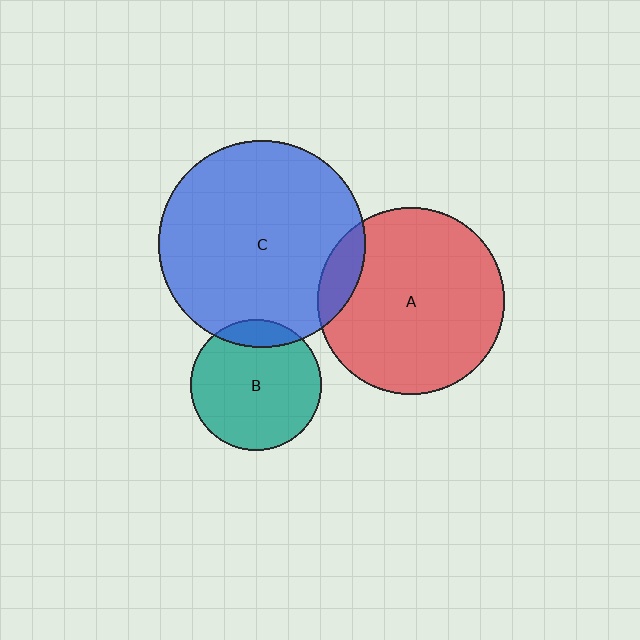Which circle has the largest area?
Circle C (blue).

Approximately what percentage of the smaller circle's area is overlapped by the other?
Approximately 15%.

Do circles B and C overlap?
Yes.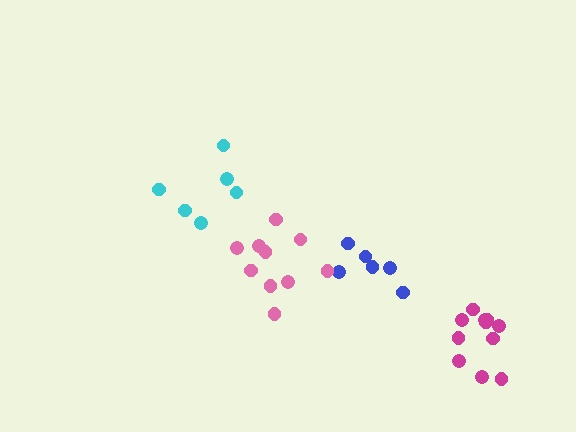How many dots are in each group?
Group 1: 6 dots, Group 2: 6 dots, Group 3: 11 dots, Group 4: 10 dots (33 total).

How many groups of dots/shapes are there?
There are 4 groups.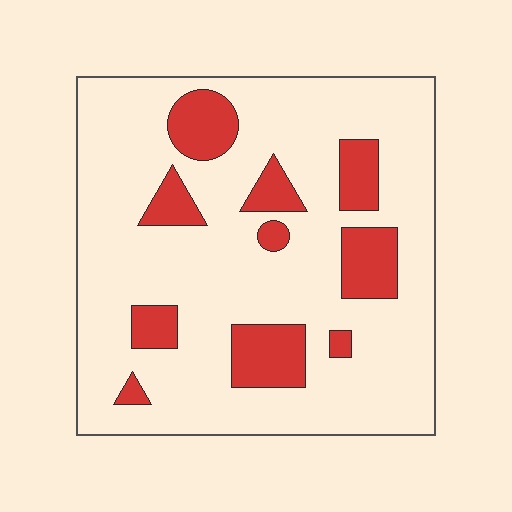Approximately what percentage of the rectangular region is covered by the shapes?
Approximately 20%.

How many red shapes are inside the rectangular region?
10.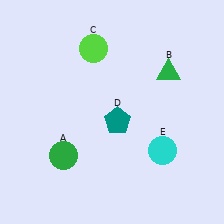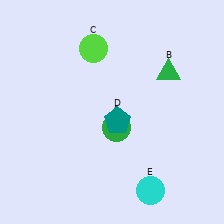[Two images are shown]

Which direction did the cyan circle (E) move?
The cyan circle (E) moved down.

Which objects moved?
The objects that moved are: the green circle (A), the cyan circle (E).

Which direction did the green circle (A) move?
The green circle (A) moved right.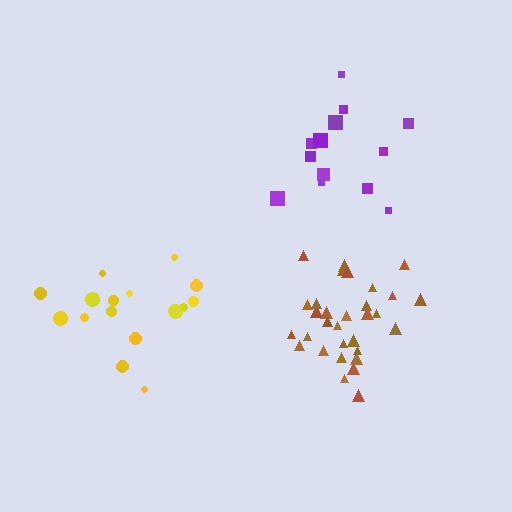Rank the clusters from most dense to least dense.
brown, yellow, purple.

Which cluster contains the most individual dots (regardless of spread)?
Brown (31).